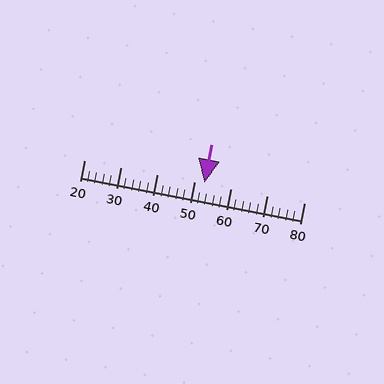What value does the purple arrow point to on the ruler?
The purple arrow points to approximately 53.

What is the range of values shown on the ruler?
The ruler shows values from 20 to 80.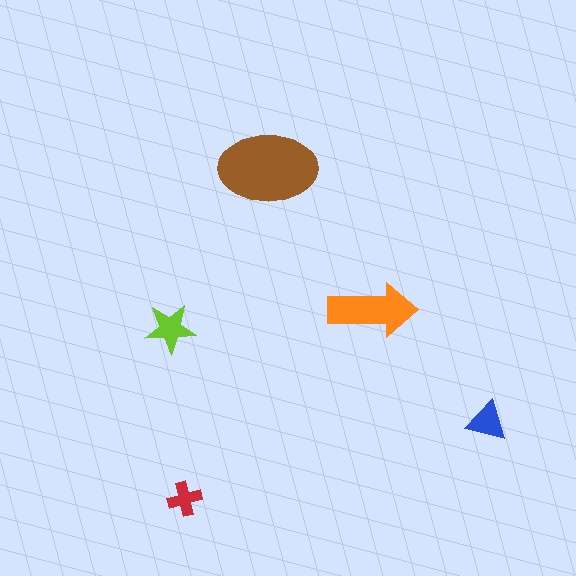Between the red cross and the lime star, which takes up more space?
The lime star.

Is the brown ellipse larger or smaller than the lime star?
Larger.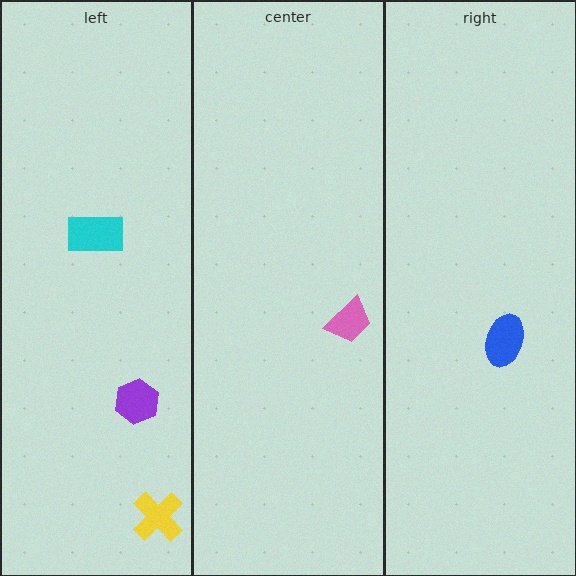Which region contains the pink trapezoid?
The center region.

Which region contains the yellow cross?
The left region.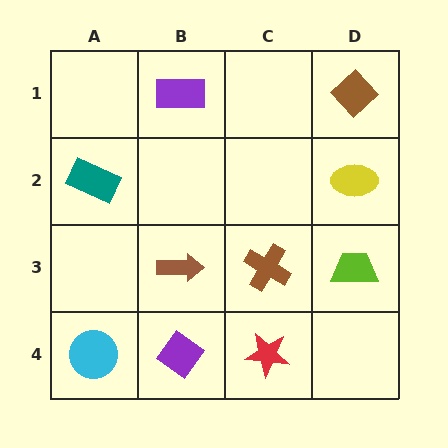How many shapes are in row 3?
3 shapes.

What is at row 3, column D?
A lime trapezoid.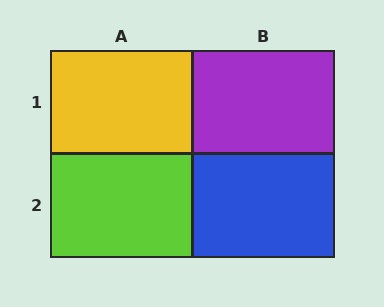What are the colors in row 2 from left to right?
Lime, blue.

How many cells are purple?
1 cell is purple.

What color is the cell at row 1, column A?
Yellow.